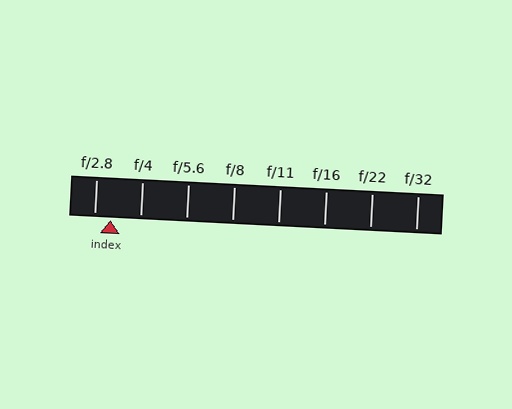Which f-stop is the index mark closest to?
The index mark is closest to f/2.8.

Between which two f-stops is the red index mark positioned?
The index mark is between f/2.8 and f/4.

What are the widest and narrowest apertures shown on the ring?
The widest aperture shown is f/2.8 and the narrowest is f/32.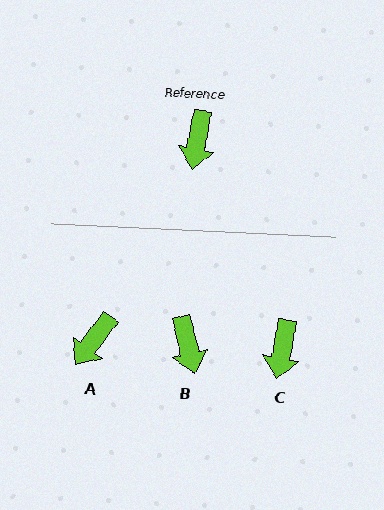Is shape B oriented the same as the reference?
No, it is off by about 24 degrees.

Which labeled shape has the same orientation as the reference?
C.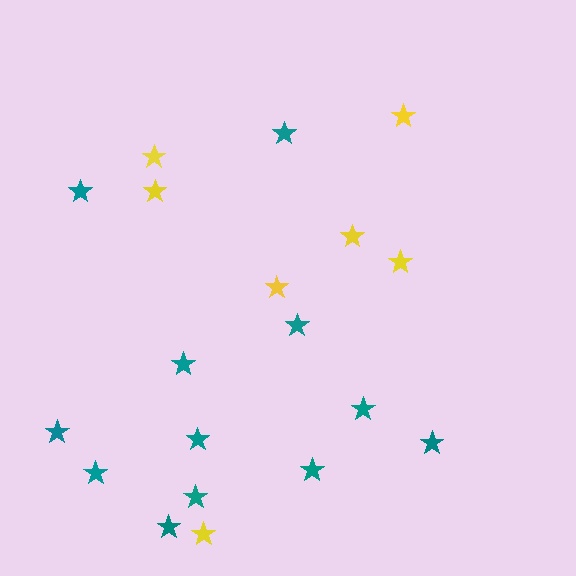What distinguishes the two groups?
There are 2 groups: one group of yellow stars (7) and one group of teal stars (12).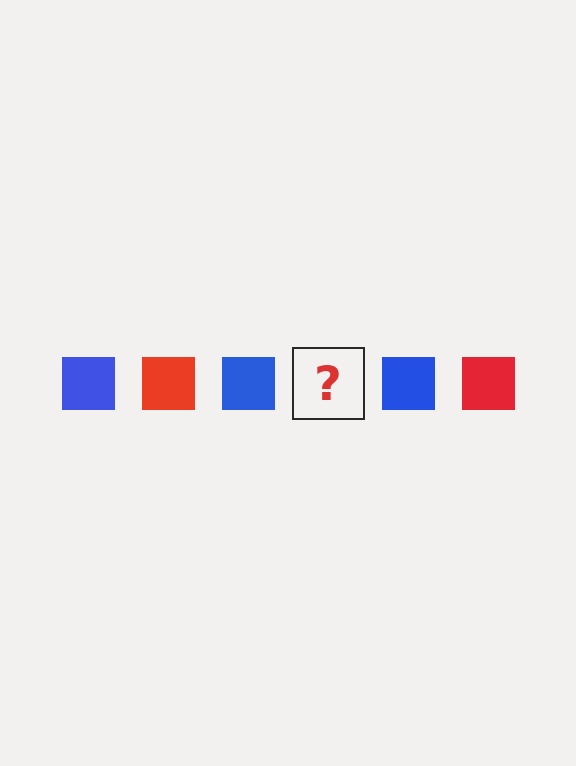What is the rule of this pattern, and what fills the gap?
The rule is that the pattern cycles through blue, red squares. The gap should be filled with a red square.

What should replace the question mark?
The question mark should be replaced with a red square.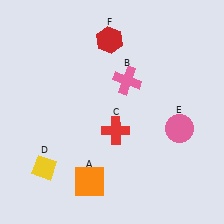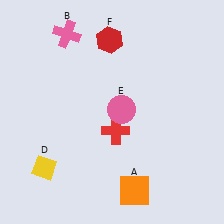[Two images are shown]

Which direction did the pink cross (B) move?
The pink cross (B) moved left.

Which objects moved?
The objects that moved are: the orange square (A), the pink cross (B), the pink circle (E).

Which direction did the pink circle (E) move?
The pink circle (E) moved left.